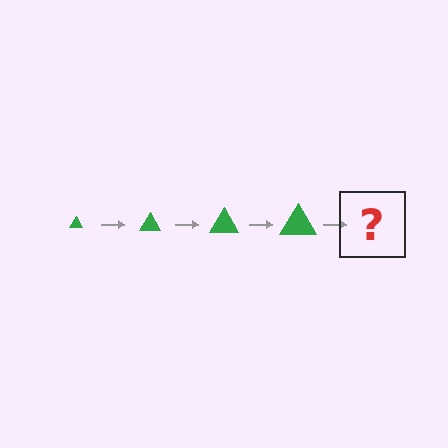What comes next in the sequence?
The next element should be a green triangle, larger than the previous one.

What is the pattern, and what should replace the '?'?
The pattern is that the triangle gets progressively larger each step. The '?' should be a green triangle, larger than the previous one.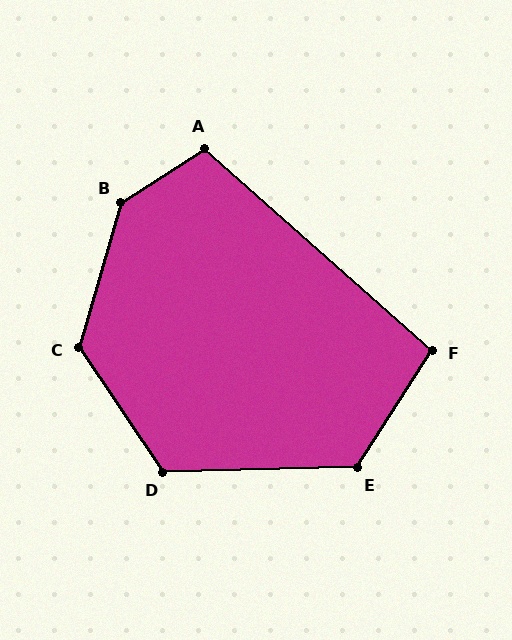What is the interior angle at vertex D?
Approximately 122 degrees (obtuse).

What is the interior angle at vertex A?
Approximately 106 degrees (obtuse).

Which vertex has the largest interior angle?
B, at approximately 139 degrees.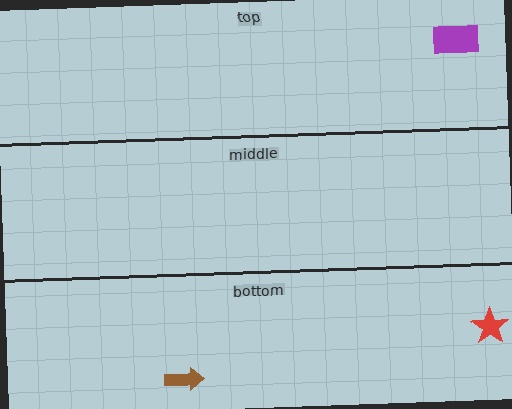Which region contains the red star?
The bottom region.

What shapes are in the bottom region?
The brown arrow, the red star.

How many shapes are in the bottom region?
2.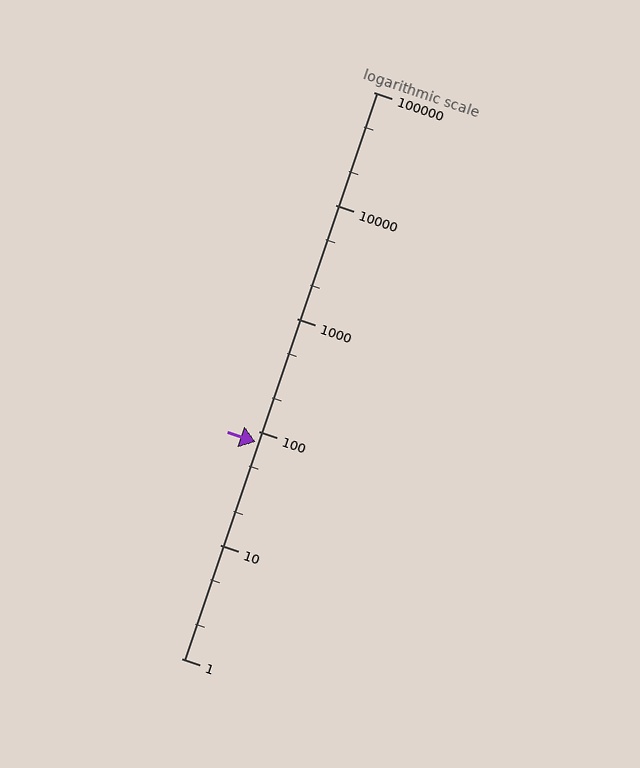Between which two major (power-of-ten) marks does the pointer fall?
The pointer is between 10 and 100.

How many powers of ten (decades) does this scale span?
The scale spans 5 decades, from 1 to 100000.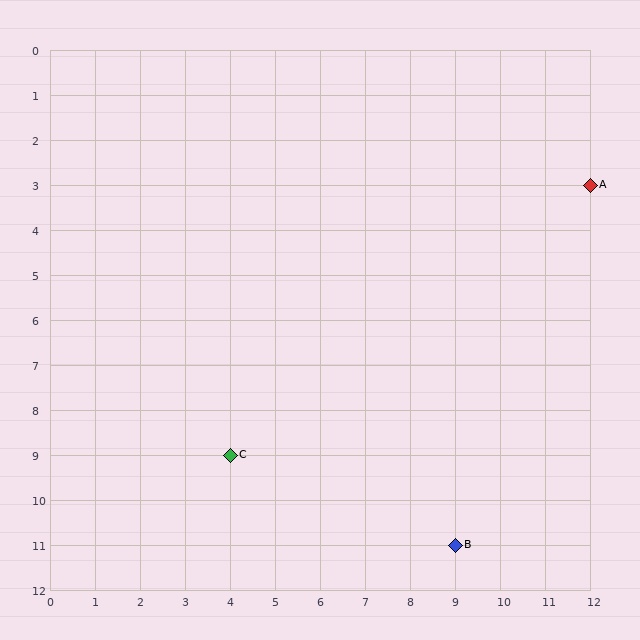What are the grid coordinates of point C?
Point C is at grid coordinates (4, 9).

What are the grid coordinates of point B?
Point B is at grid coordinates (9, 11).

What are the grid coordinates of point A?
Point A is at grid coordinates (12, 3).